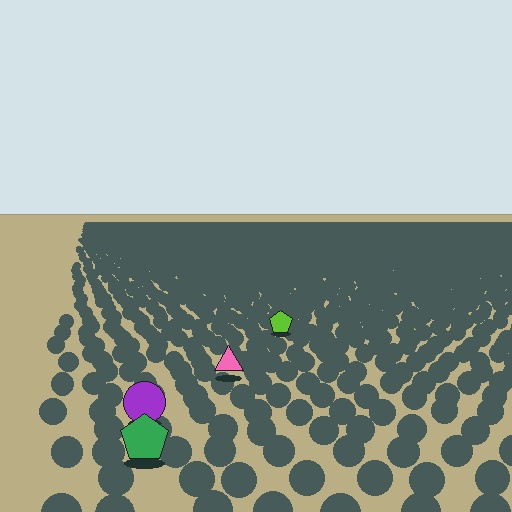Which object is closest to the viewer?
The green pentagon is closest. The texture marks near it are larger and more spread out.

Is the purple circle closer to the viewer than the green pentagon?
No. The green pentagon is closer — you can tell from the texture gradient: the ground texture is coarser near it.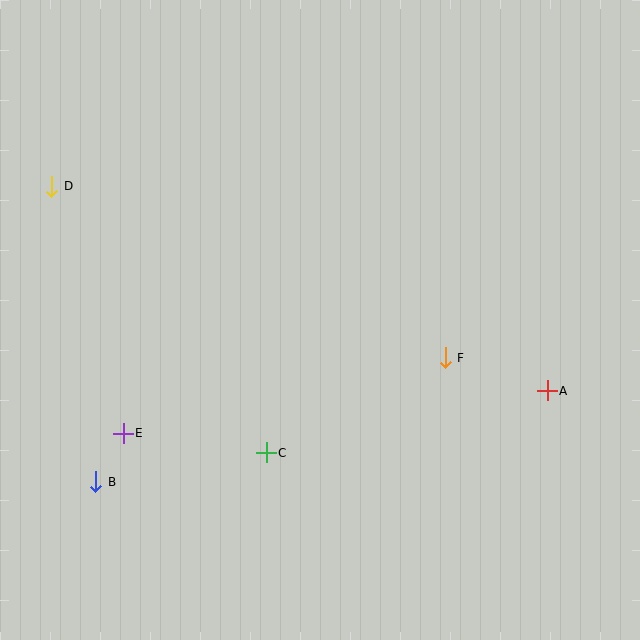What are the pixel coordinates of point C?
Point C is at (266, 453).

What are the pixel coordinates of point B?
Point B is at (96, 482).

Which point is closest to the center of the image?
Point F at (445, 358) is closest to the center.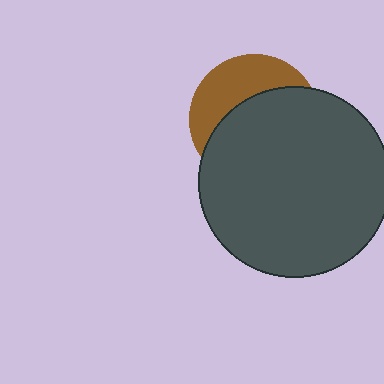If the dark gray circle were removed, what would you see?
You would see the complete brown circle.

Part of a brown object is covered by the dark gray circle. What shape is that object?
It is a circle.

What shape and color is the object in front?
The object in front is a dark gray circle.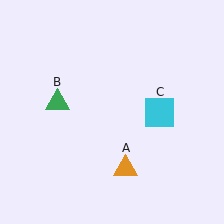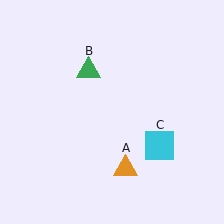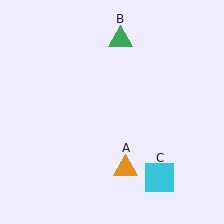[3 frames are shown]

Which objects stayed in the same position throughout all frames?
Orange triangle (object A) remained stationary.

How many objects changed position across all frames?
2 objects changed position: green triangle (object B), cyan square (object C).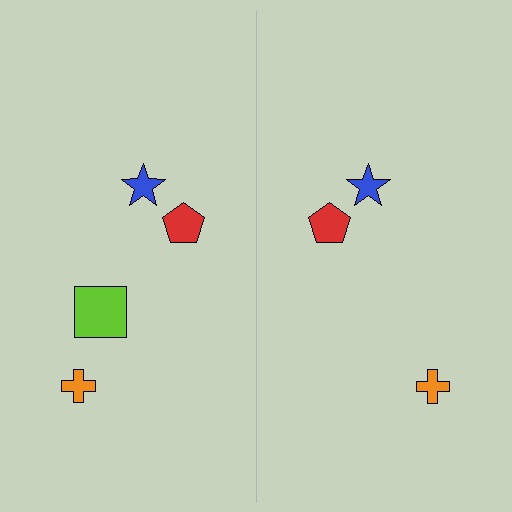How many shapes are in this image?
There are 7 shapes in this image.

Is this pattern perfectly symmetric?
No, the pattern is not perfectly symmetric. A lime square is missing from the right side.